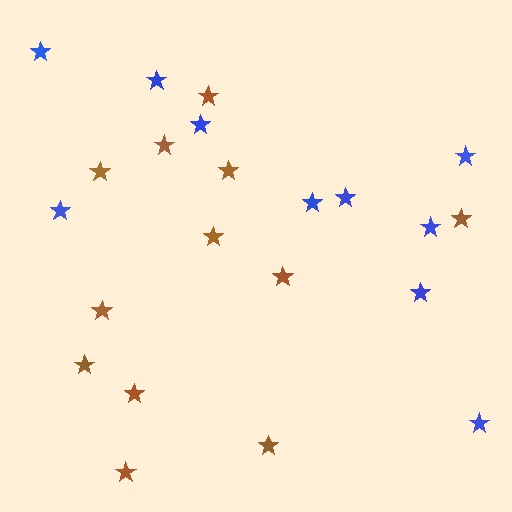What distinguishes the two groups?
There are 2 groups: one group of brown stars (12) and one group of blue stars (10).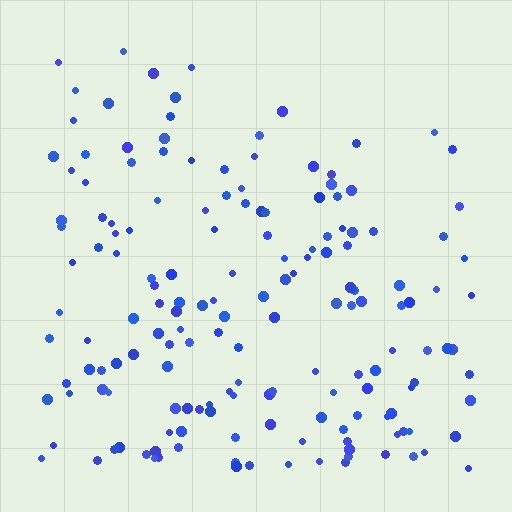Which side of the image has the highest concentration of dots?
The bottom.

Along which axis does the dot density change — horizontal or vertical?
Vertical.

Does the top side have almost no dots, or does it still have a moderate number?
Still a moderate number, just noticeably fewer than the bottom.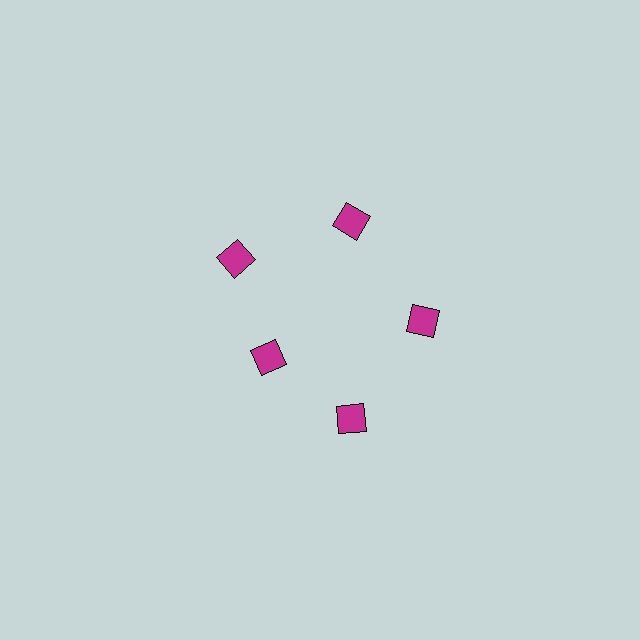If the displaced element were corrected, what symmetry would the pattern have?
It would have 5-fold rotational symmetry — the pattern would map onto itself every 72 degrees.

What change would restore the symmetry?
The symmetry would be restored by moving it outward, back onto the ring so that all 5 squares sit at equal angles and equal distance from the center.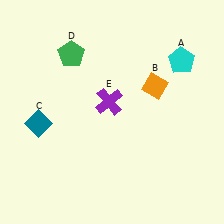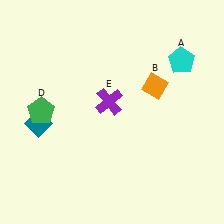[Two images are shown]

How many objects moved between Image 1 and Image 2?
1 object moved between the two images.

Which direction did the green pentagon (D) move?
The green pentagon (D) moved down.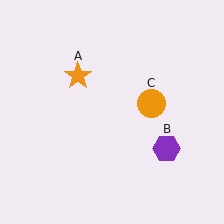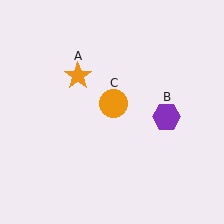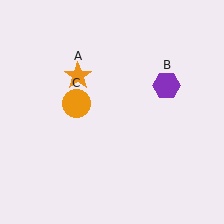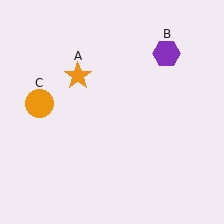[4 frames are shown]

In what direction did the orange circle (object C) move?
The orange circle (object C) moved left.